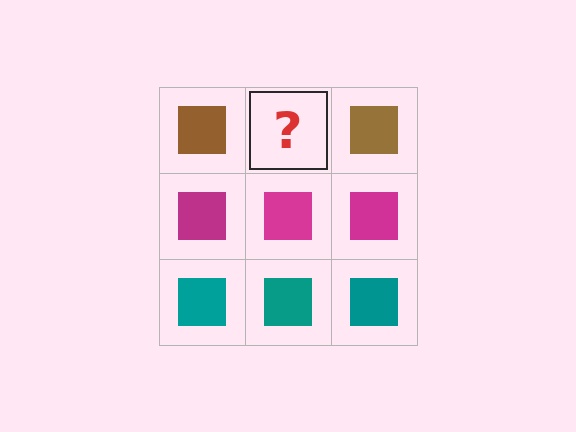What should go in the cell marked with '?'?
The missing cell should contain a brown square.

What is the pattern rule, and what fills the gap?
The rule is that each row has a consistent color. The gap should be filled with a brown square.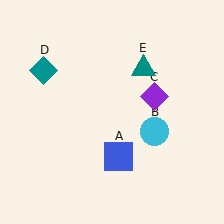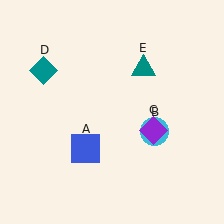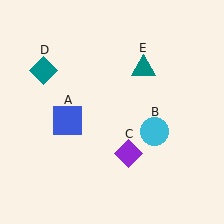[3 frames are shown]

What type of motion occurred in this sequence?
The blue square (object A), purple diamond (object C) rotated clockwise around the center of the scene.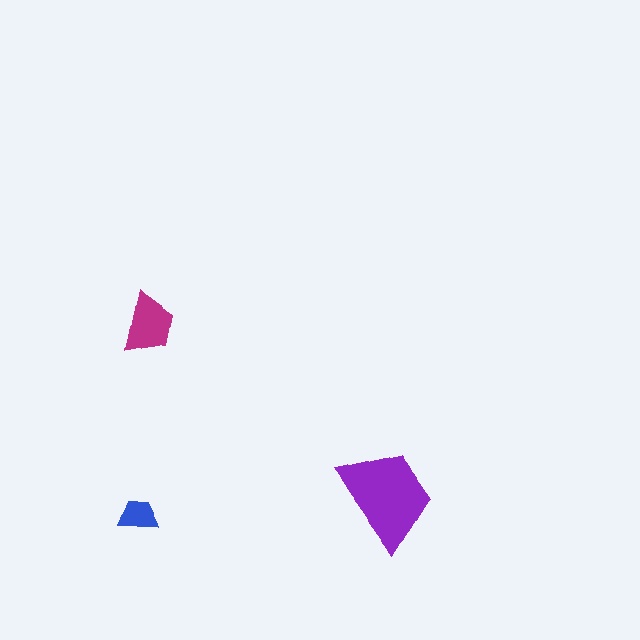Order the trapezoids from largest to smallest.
the purple one, the magenta one, the blue one.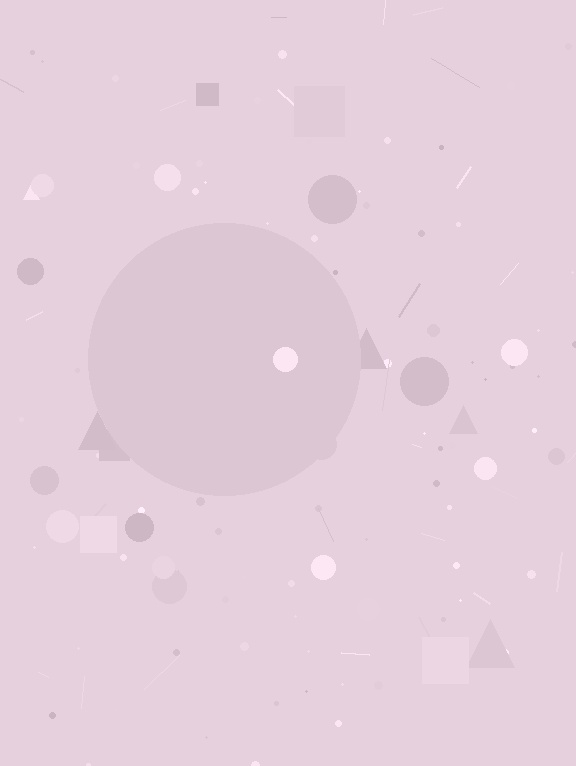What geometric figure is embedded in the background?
A circle is embedded in the background.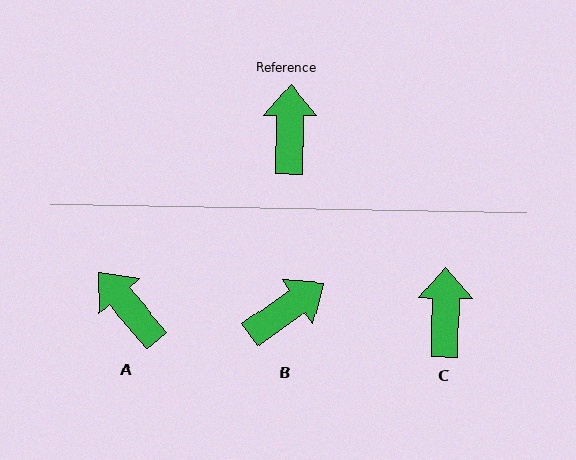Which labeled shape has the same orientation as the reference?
C.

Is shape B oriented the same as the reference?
No, it is off by about 54 degrees.